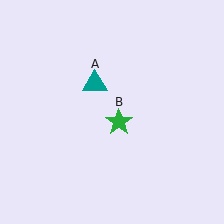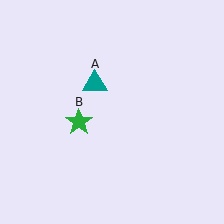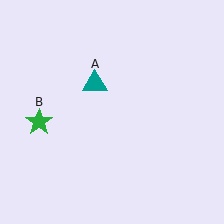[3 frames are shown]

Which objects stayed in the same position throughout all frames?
Teal triangle (object A) remained stationary.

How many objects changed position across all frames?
1 object changed position: green star (object B).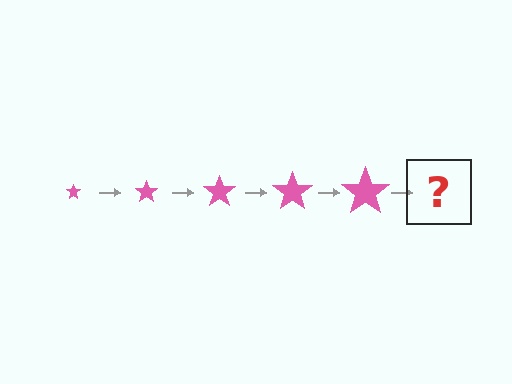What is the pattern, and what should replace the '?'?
The pattern is that the star gets progressively larger each step. The '?' should be a pink star, larger than the previous one.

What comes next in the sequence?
The next element should be a pink star, larger than the previous one.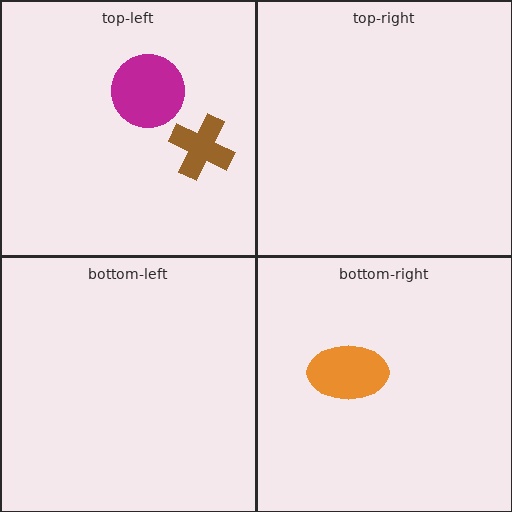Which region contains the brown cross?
The top-left region.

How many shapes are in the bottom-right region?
1.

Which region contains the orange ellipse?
The bottom-right region.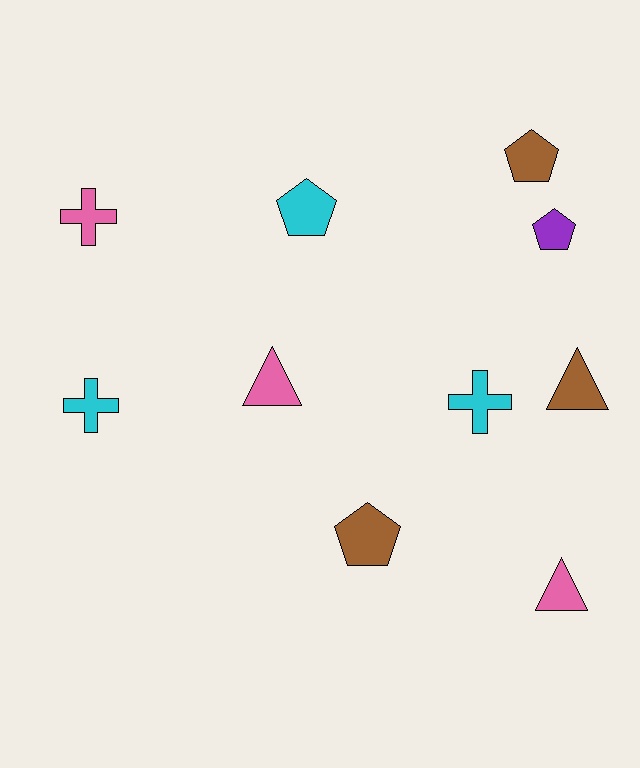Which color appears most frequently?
Brown, with 3 objects.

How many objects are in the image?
There are 10 objects.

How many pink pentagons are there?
There are no pink pentagons.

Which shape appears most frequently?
Pentagon, with 4 objects.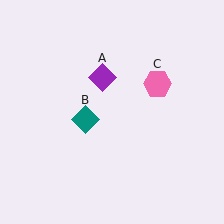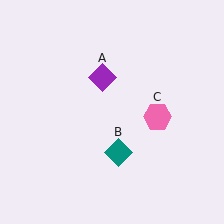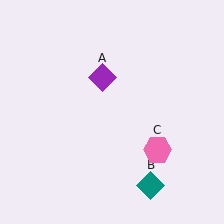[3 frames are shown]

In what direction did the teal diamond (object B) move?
The teal diamond (object B) moved down and to the right.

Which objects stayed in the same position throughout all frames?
Purple diamond (object A) remained stationary.